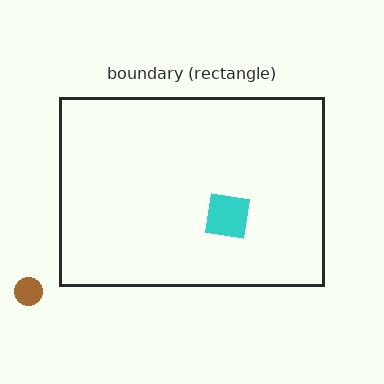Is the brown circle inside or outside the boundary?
Outside.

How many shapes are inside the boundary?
1 inside, 1 outside.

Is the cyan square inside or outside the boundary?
Inside.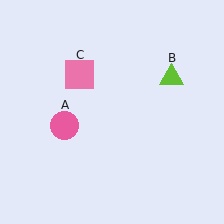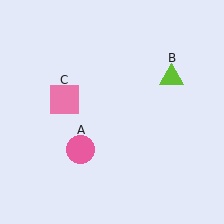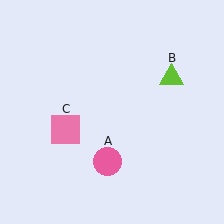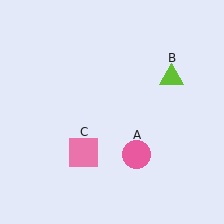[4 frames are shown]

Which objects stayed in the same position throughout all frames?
Lime triangle (object B) remained stationary.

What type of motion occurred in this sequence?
The pink circle (object A), pink square (object C) rotated counterclockwise around the center of the scene.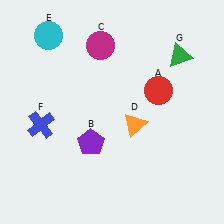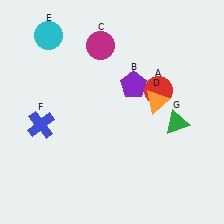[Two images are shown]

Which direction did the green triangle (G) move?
The green triangle (G) moved down.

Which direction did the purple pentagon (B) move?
The purple pentagon (B) moved up.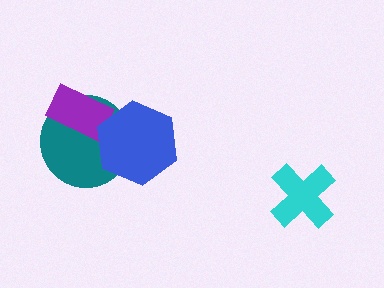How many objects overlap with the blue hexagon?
2 objects overlap with the blue hexagon.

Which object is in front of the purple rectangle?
The blue hexagon is in front of the purple rectangle.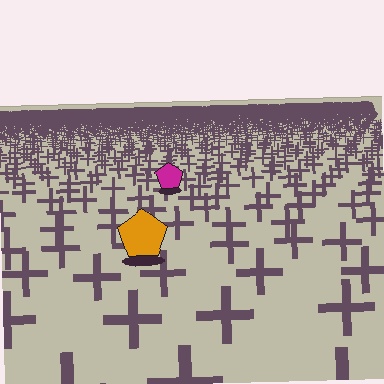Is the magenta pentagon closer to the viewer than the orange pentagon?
No. The orange pentagon is closer — you can tell from the texture gradient: the ground texture is coarser near it.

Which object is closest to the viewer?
The orange pentagon is closest. The texture marks near it are larger and more spread out.